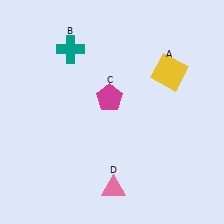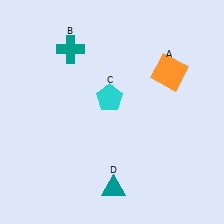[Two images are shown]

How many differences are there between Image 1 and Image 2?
There are 3 differences between the two images.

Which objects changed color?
A changed from yellow to orange. C changed from magenta to cyan. D changed from pink to teal.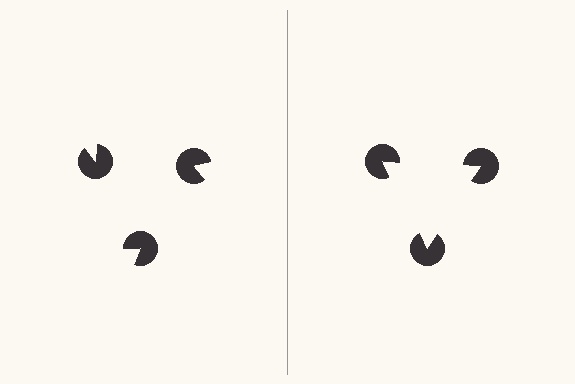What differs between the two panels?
The pac-man discs are positioned identically on both sides; only the wedge orientations differ. On the right they align to a triangle; on the left they are misaligned.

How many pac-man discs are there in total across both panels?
6 — 3 on each side.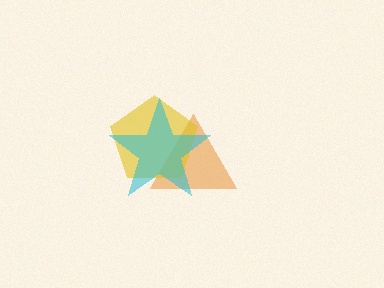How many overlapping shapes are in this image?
There are 3 overlapping shapes in the image.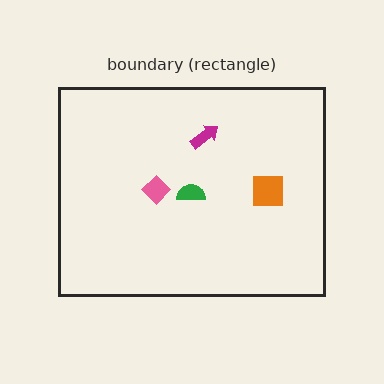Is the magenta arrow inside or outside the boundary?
Inside.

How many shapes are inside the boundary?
4 inside, 0 outside.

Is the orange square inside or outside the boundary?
Inside.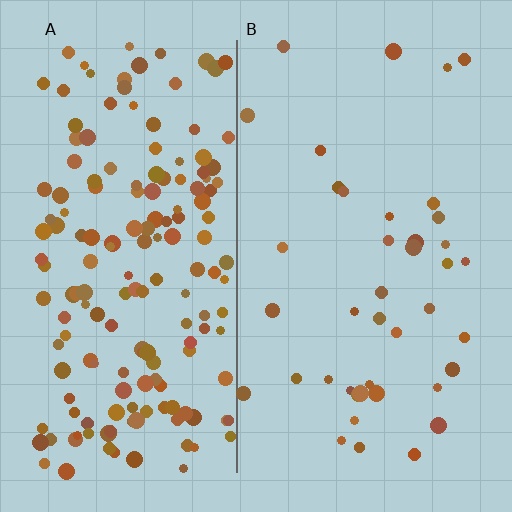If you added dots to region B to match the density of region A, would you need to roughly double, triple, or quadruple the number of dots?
Approximately quadruple.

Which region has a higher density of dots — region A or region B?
A (the left).